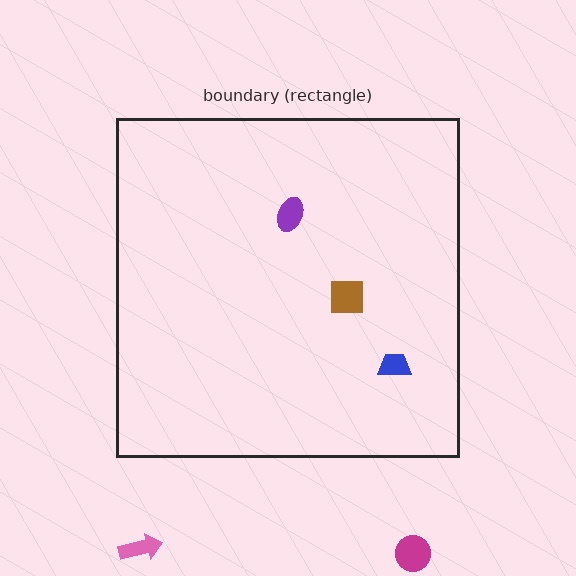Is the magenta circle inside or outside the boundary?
Outside.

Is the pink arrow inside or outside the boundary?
Outside.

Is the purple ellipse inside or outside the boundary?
Inside.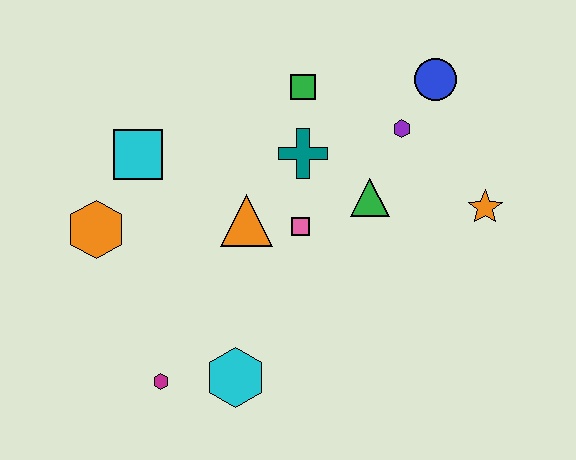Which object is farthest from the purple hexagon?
The magenta hexagon is farthest from the purple hexagon.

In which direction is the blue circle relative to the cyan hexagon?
The blue circle is above the cyan hexagon.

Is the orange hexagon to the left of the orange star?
Yes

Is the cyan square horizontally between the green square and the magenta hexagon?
No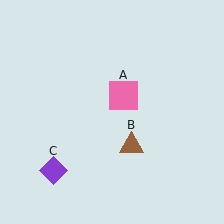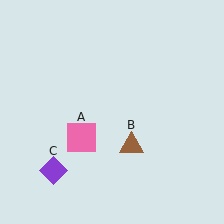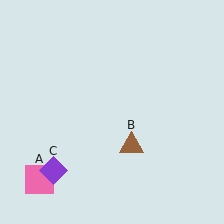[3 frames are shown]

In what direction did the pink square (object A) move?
The pink square (object A) moved down and to the left.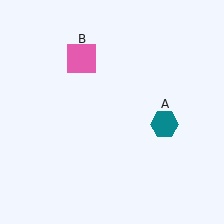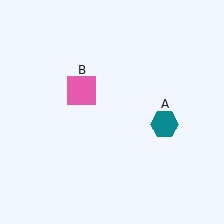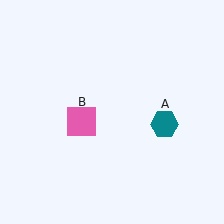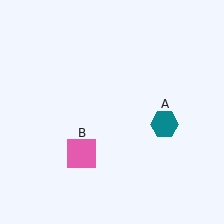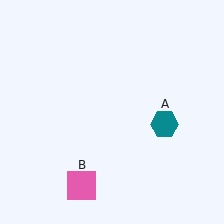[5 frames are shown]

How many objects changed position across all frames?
1 object changed position: pink square (object B).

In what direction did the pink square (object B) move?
The pink square (object B) moved down.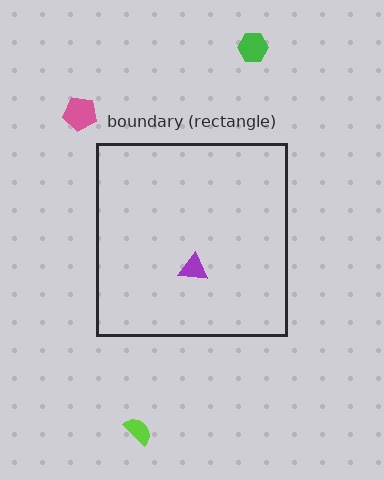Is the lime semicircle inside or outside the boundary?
Outside.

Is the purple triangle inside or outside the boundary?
Inside.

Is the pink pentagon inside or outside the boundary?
Outside.